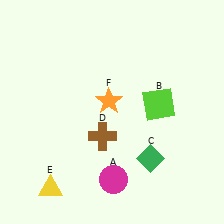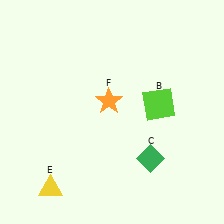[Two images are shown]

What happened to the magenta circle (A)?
The magenta circle (A) was removed in Image 2. It was in the bottom-right area of Image 1.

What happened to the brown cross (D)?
The brown cross (D) was removed in Image 2. It was in the bottom-left area of Image 1.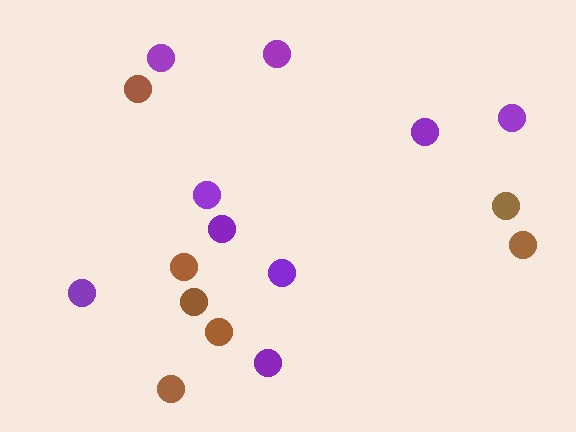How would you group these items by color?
There are 2 groups: one group of purple circles (9) and one group of brown circles (7).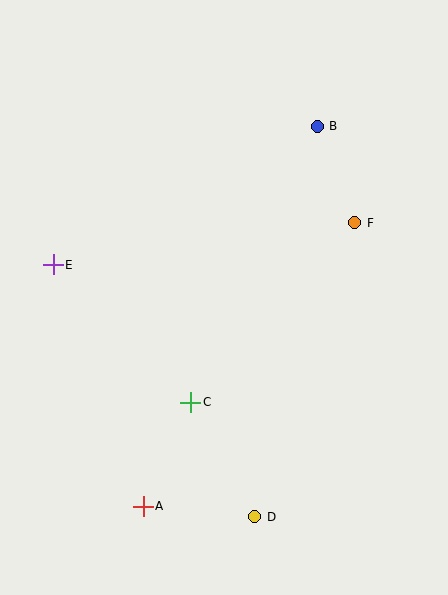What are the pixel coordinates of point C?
Point C is at (191, 403).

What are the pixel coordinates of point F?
Point F is at (355, 223).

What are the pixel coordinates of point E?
Point E is at (53, 265).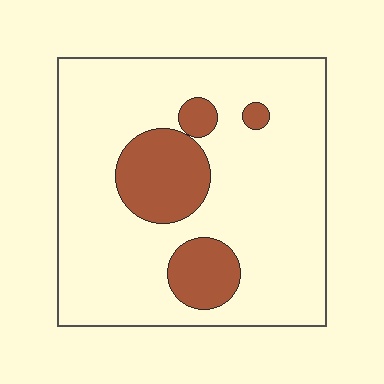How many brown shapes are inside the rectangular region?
4.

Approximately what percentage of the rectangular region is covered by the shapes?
Approximately 20%.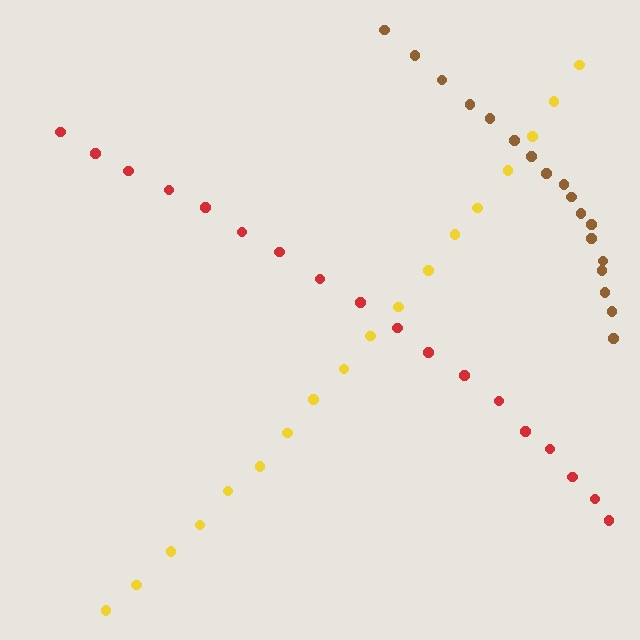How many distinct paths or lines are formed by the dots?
There are 3 distinct paths.